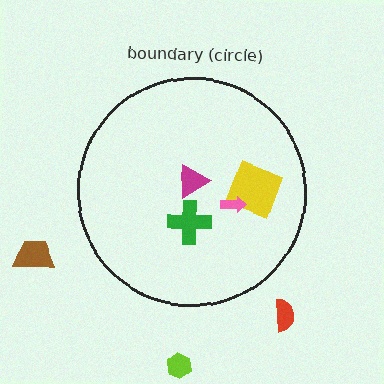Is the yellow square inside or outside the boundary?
Inside.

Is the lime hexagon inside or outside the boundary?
Outside.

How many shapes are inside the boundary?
4 inside, 3 outside.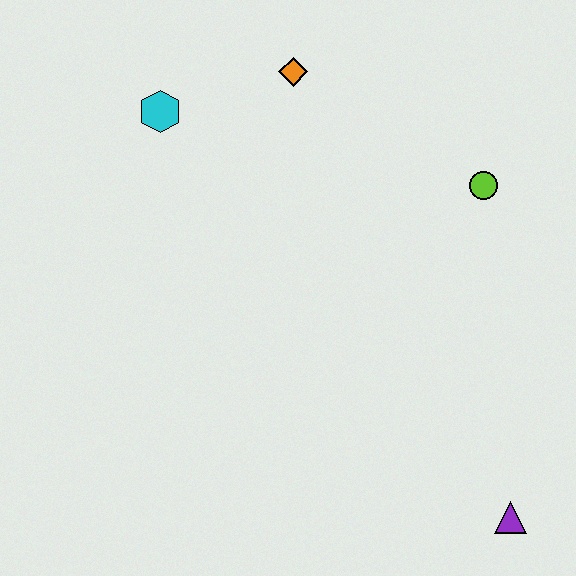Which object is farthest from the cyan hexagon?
The purple triangle is farthest from the cyan hexagon.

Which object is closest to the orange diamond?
The cyan hexagon is closest to the orange diamond.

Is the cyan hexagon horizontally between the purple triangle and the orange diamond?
No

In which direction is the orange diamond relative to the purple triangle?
The orange diamond is above the purple triangle.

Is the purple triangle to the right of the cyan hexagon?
Yes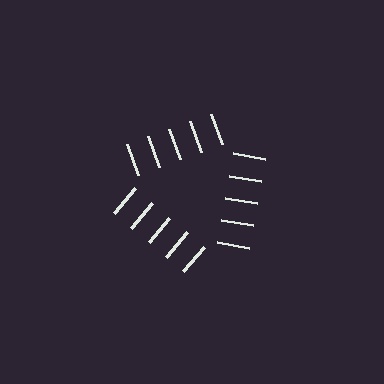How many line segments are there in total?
15 — 5 along each of the 3 edges.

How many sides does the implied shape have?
3 sides — the line-ends trace a triangle.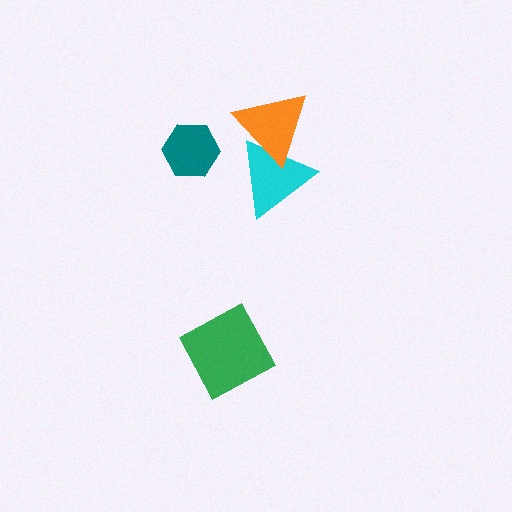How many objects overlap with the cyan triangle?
1 object overlaps with the cyan triangle.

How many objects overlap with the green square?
0 objects overlap with the green square.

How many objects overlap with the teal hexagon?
0 objects overlap with the teal hexagon.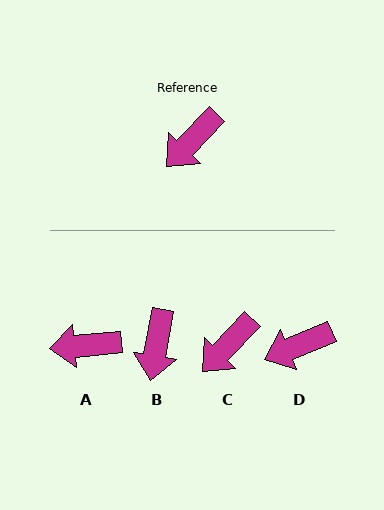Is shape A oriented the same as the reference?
No, it is off by about 41 degrees.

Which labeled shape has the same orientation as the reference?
C.